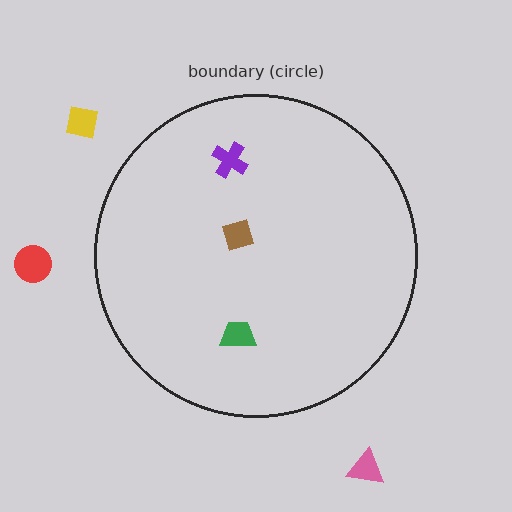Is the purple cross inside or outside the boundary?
Inside.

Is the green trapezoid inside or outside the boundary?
Inside.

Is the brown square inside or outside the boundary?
Inside.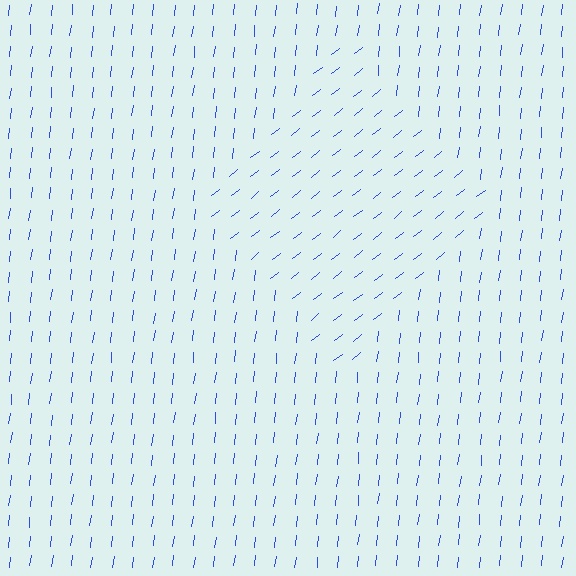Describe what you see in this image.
The image is filled with small blue line segments. A diamond region in the image has lines oriented differently from the surrounding lines, creating a visible texture boundary.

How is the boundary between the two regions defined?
The boundary is defined purely by a change in line orientation (approximately 45 degrees difference). All lines are the same color and thickness.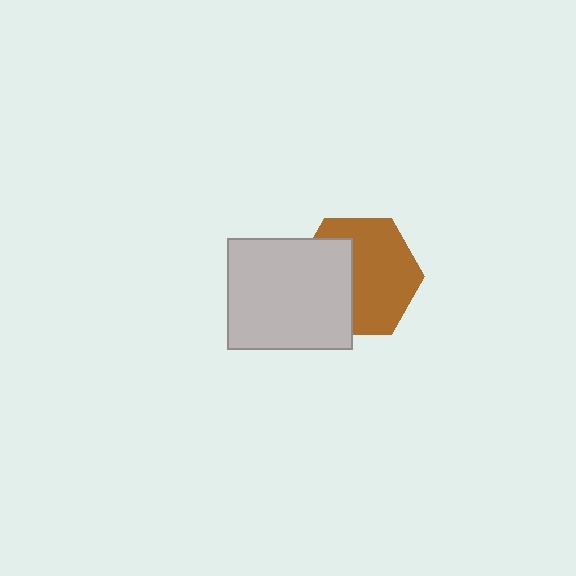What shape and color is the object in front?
The object in front is a light gray rectangle.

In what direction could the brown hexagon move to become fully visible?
The brown hexagon could move right. That would shift it out from behind the light gray rectangle entirely.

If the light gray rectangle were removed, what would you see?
You would see the complete brown hexagon.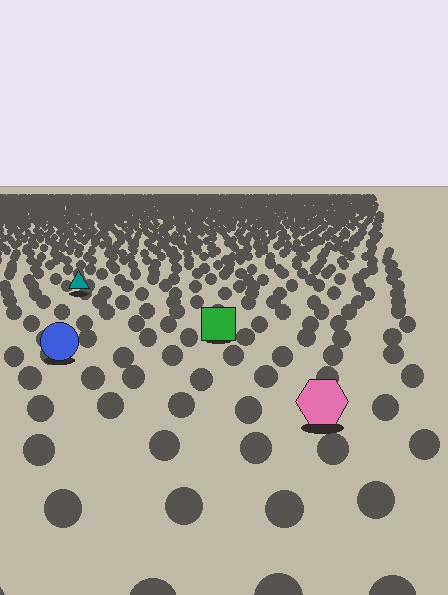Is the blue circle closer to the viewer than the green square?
Yes. The blue circle is closer — you can tell from the texture gradient: the ground texture is coarser near it.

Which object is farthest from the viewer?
The teal triangle is farthest from the viewer. It appears smaller and the ground texture around it is denser.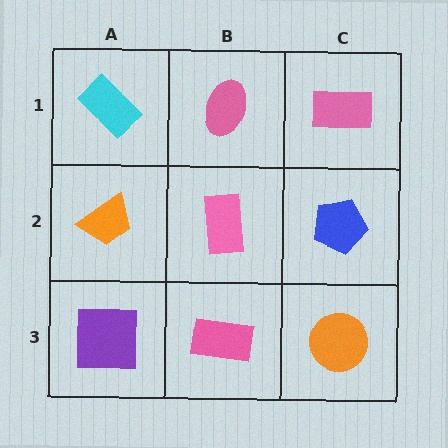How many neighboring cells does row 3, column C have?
2.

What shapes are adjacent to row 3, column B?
A pink rectangle (row 2, column B), a purple square (row 3, column A), an orange circle (row 3, column C).